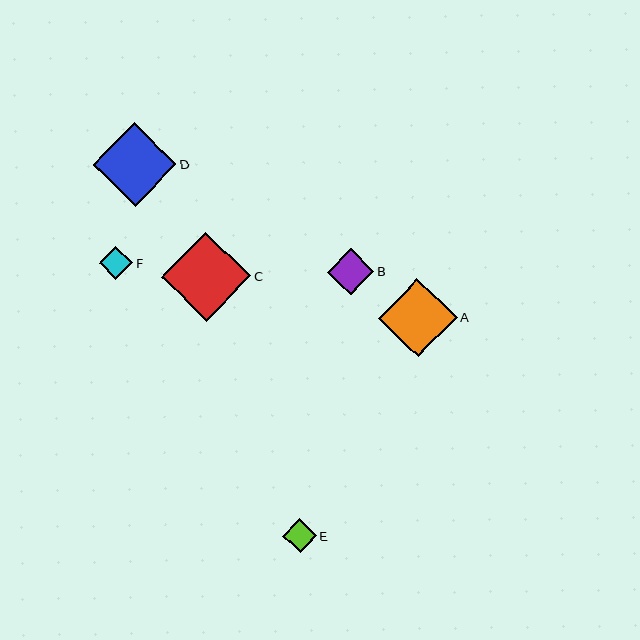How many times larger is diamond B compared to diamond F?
Diamond B is approximately 1.4 times the size of diamond F.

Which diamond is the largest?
Diamond C is the largest with a size of approximately 89 pixels.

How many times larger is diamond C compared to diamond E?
Diamond C is approximately 2.6 times the size of diamond E.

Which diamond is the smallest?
Diamond F is the smallest with a size of approximately 33 pixels.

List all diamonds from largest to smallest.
From largest to smallest: C, D, A, B, E, F.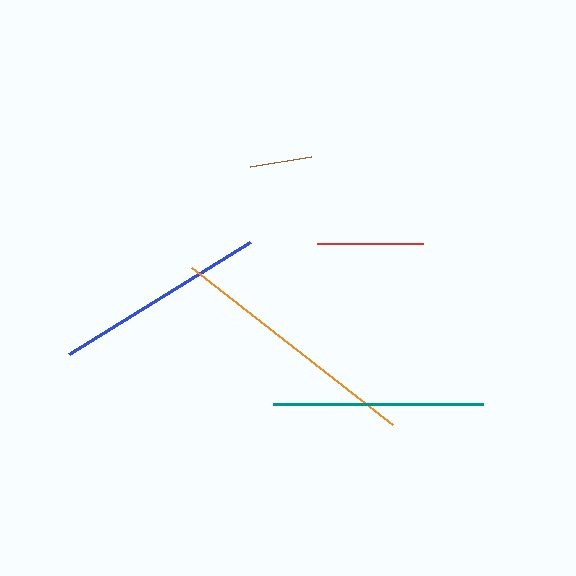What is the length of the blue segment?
The blue segment is approximately 214 pixels long.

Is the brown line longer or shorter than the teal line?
The teal line is longer than the brown line.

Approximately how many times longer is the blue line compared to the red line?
The blue line is approximately 2.0 times the length of the red line.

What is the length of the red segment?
The red segment is approximately 106 pixels long.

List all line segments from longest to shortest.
From longest to shortest: orange, blue, teal, red, brown.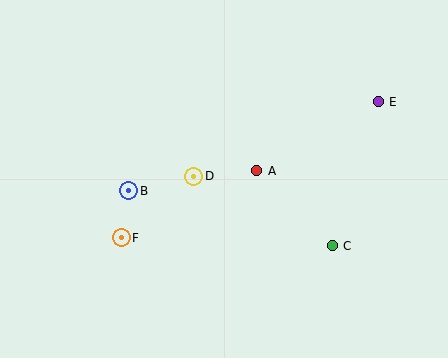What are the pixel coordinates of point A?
Point A is at (257, 171).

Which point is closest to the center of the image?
Point D at (194, 176) is closest to the center.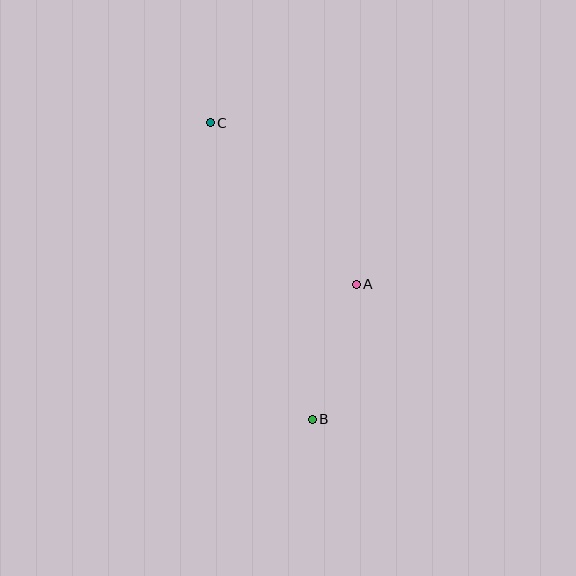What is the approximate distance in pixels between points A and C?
The distance between A and C is approximately 218 pixels.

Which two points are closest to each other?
Points A and B are closest to each other.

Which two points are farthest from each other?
Points B and C are farthest from each other.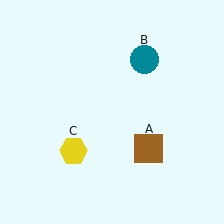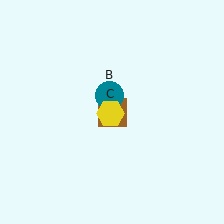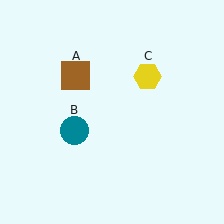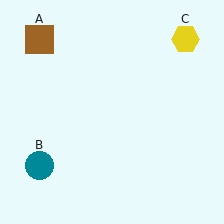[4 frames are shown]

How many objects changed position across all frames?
3 objects changed position: brown square (object A), teal circle (object B), yellow hexagon (object C).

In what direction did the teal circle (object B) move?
The teal circle (object B) moved down and to the left.